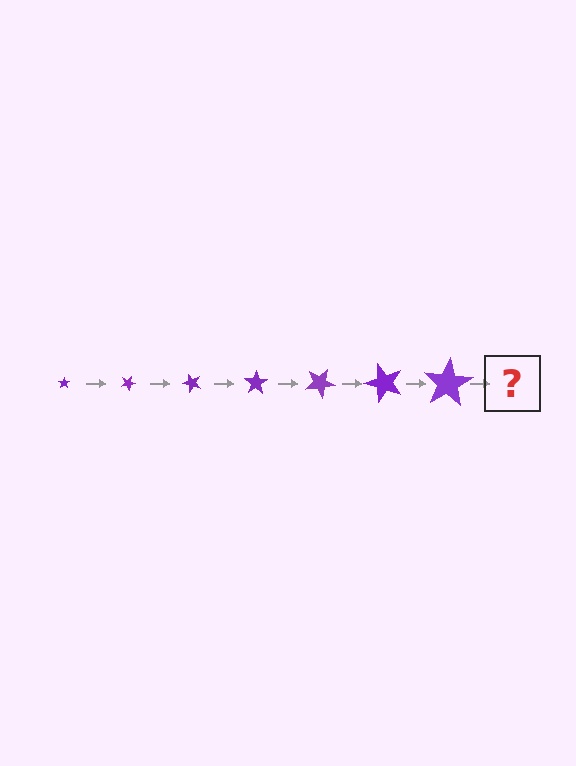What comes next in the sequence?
The next element should be a star, larger than the previous one and rotated 175 degrees from the start.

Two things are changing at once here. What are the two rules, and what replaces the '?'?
The two rules are that the star grows larger each step and it rotates 25 degrees each step. The '?' should be a star, larger than the previous one and rotated 175 degrees from the start.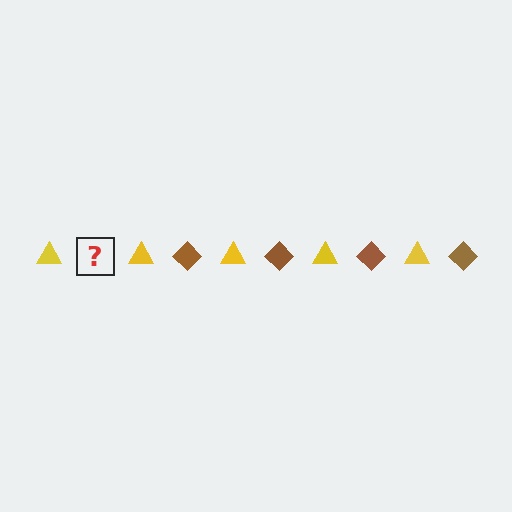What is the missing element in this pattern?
The missing element is a brown diamond.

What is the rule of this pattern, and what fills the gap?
The rule is that the pattern alternates between yellow triangle and brown diamond. The gap should be filled with a brown diamond.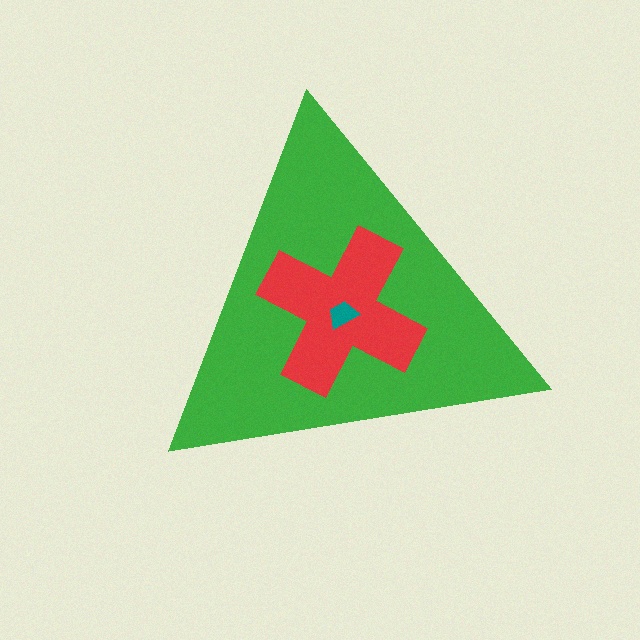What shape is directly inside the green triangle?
The red cross.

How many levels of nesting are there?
3.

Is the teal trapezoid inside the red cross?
Yes.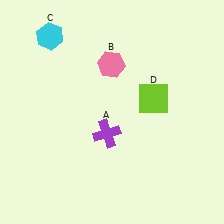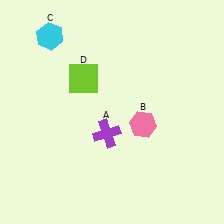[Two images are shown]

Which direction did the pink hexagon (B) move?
The pink hexagon (B) moved down.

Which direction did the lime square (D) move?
The lime square (D) moved left.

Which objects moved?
The objects that moved are: the pink hexagon (B), the lime square (D).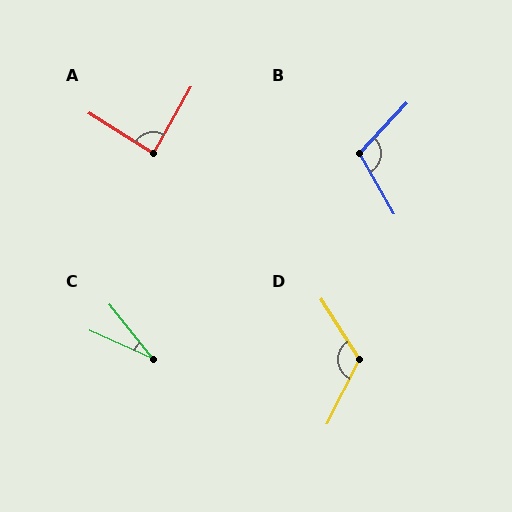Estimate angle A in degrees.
Approximately 87 degrees.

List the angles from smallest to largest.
C (28°), A (87°), B (107°), D (121°).